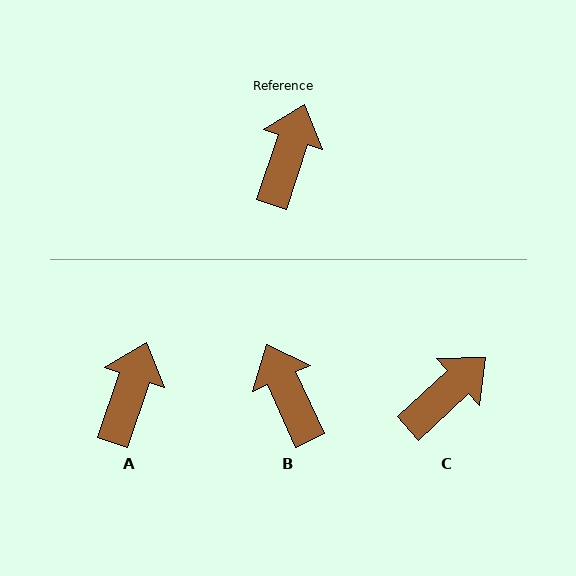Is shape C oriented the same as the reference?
No, it is off by about 29 degrees.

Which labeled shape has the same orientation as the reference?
A.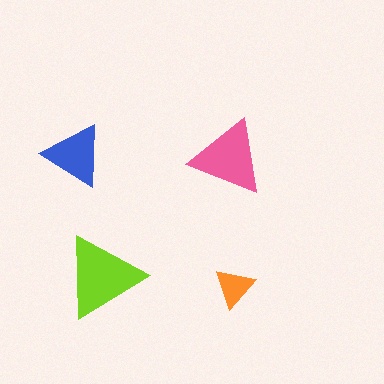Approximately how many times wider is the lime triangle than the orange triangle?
About 2 times wider.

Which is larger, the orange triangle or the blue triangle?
The blue one.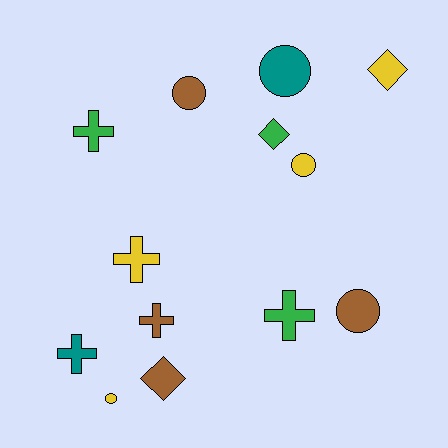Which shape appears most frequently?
Cross, with 5 objects.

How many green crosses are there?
There are 2 green crosses.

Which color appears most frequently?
Yellow, with 4 objects.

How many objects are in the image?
There are 13 objects.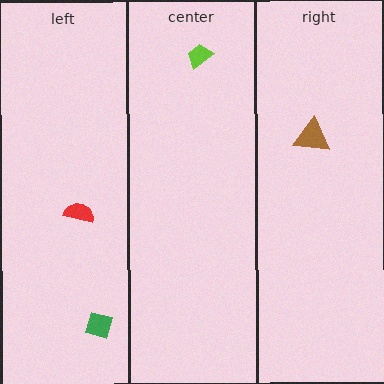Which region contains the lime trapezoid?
The center region.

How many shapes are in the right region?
1.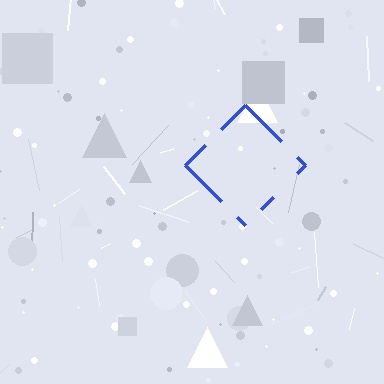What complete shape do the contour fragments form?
The contour fragments form a diamond.